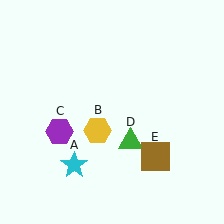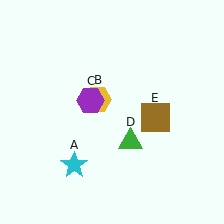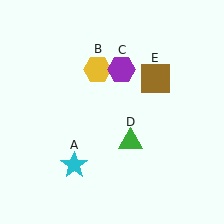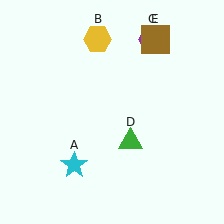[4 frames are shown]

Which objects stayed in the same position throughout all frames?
Cyan star (object A) and green triangle (object D) remained stationary.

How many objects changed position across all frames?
3 objects changed position: yellow hexagon (object B), purple hexagon (object C), brown square (object E).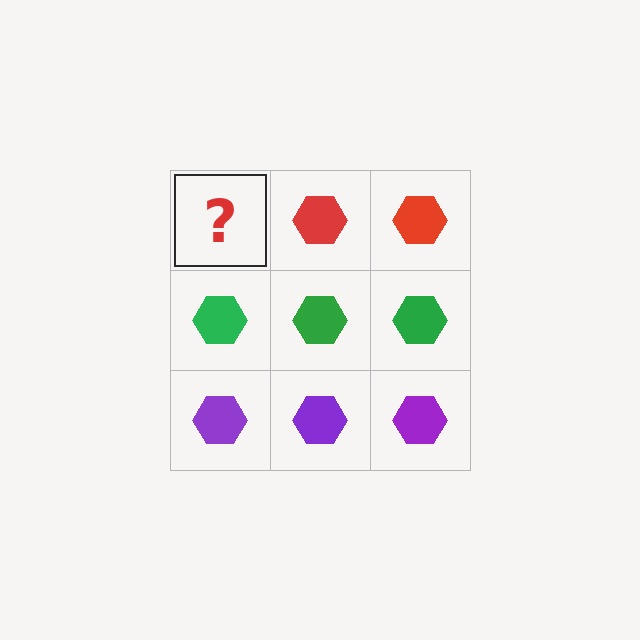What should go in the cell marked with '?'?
The missing cell should contain a red hexagon.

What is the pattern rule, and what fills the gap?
The rule is that each row has a consistent color. The gap should be filled with a red hexagon.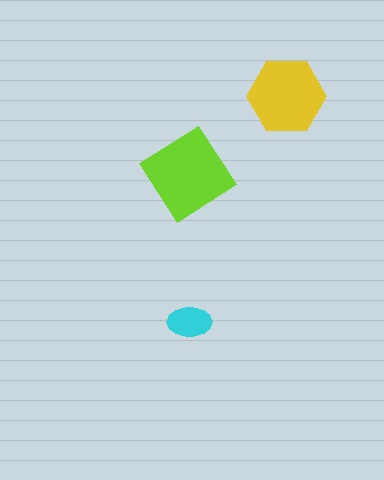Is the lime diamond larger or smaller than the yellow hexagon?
Larger.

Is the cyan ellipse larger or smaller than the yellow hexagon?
Smaller.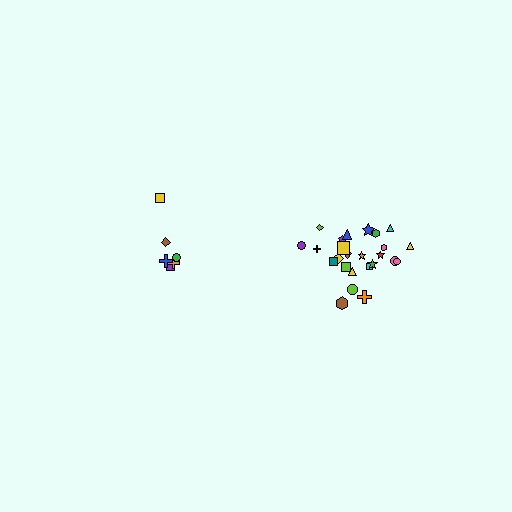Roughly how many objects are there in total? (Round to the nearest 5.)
Roughly 30 objects in total.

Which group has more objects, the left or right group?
The right group.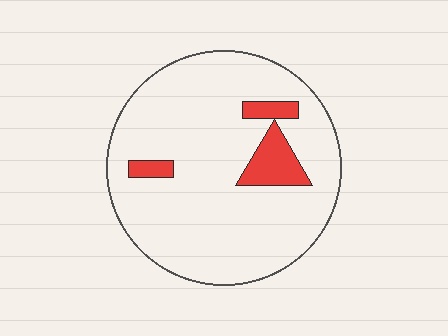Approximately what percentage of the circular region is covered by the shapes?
Approximately 10%.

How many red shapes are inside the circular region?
3.